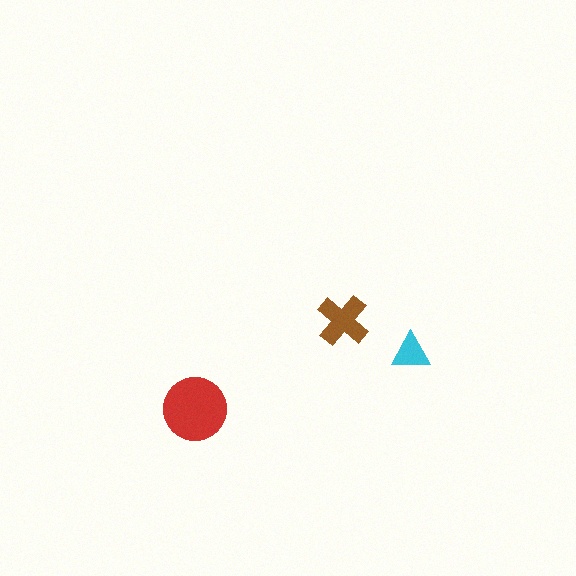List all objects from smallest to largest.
The cyan triangle, the brown cross, the red circle.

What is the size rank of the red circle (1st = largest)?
1st.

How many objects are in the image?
There are 3 objects in the image.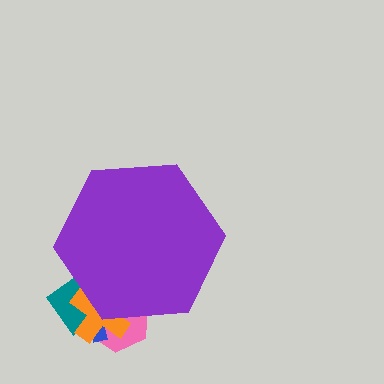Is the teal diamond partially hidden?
Yes, the teal diamond is partially hidden behind the purple hexagon.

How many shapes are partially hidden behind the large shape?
4 shapes are partially hidden.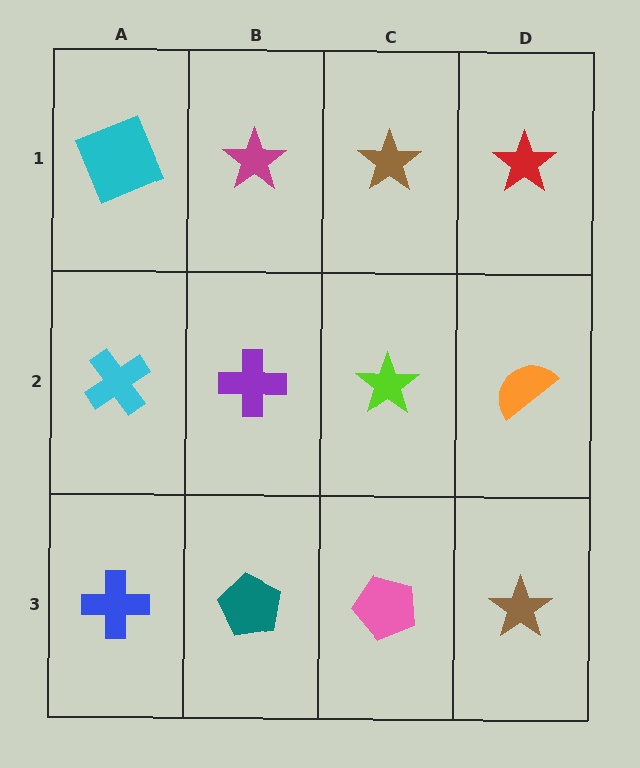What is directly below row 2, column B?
A teal pentagon.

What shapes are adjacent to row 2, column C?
A brown star (row 1, column C), a pink pentagon (row 3, column C), a purple cross (row 2, column B), an orange semicircle (row 2, column D).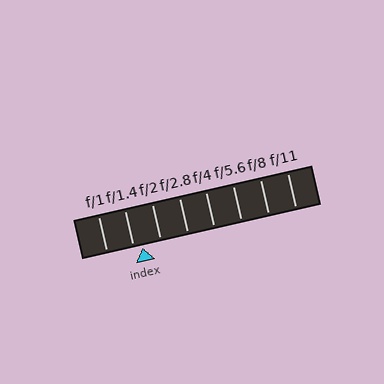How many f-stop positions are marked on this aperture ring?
There are 8 f-stop positions marked.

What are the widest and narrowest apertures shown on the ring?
The widest aperture shown is f/1 and the narrowest is f/11.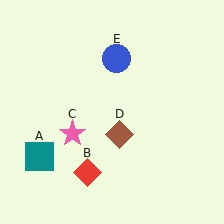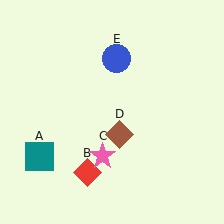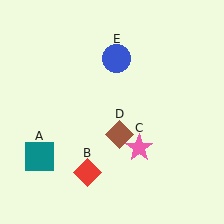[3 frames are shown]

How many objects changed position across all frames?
1 object changed position: pink star (object C).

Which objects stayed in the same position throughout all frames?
Teal square (object A) and red diamond (object B) and brown diamond (object D) and blue circle (object E) remained stationary.